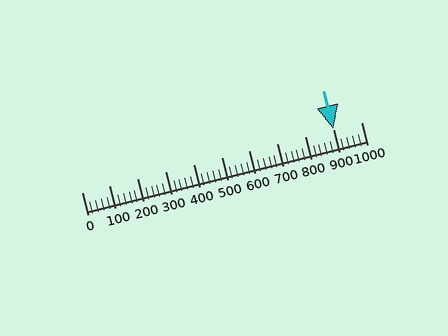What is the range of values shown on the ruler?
The ruler shows values from 0 to 1000.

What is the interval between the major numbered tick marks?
The major tick marks are spaced 100 units apart.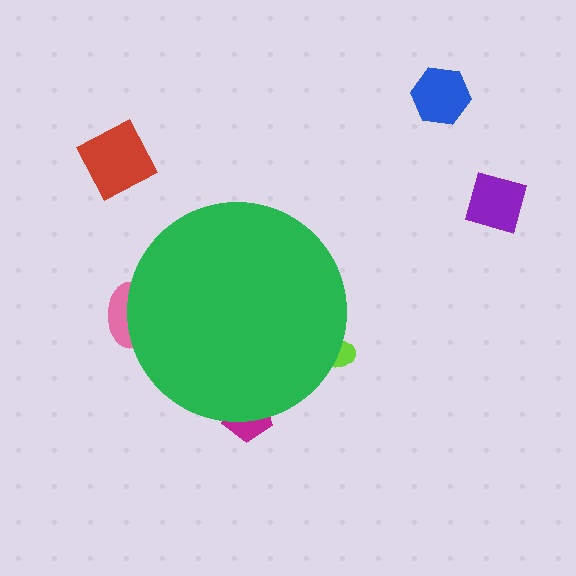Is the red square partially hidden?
No, the red square is fully visible.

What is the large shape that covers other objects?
A green circle.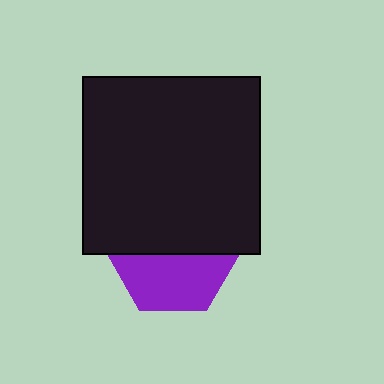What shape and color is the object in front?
The object in front is a black square.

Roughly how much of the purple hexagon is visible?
About half of it is visible (roughly 47%).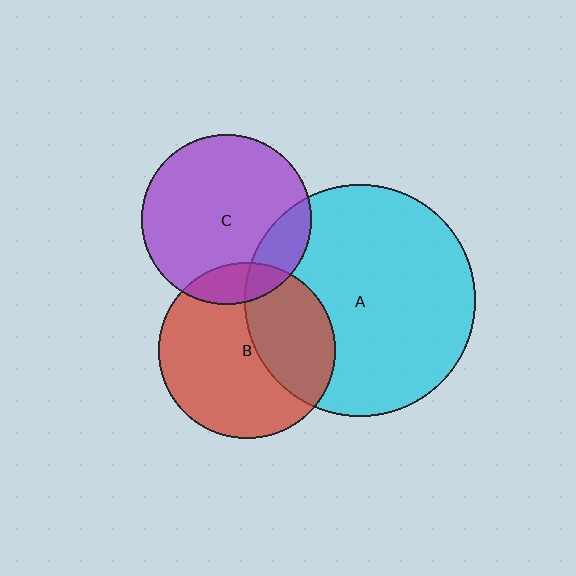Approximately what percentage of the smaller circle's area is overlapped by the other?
Approximately 35%.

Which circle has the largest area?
Circle A (cyan).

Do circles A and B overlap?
Yes.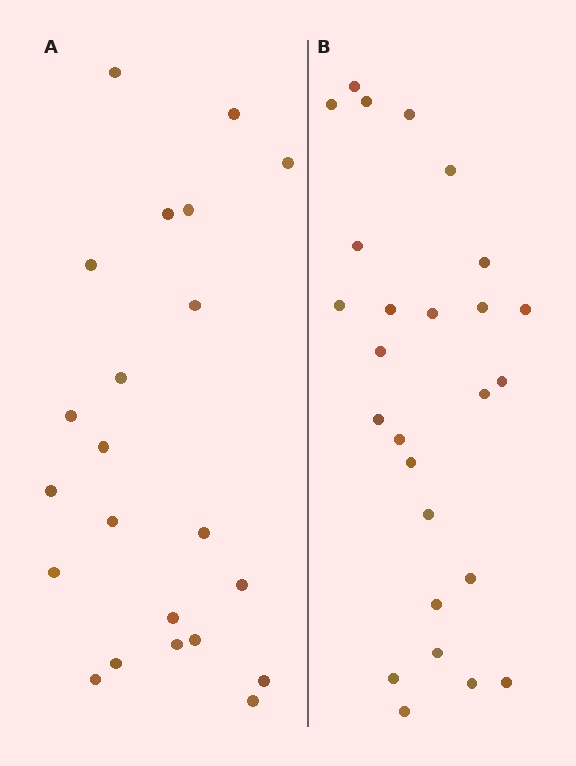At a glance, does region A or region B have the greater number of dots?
Region B (the right region) has more dots.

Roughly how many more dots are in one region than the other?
Region B has about 4 more dots than region A.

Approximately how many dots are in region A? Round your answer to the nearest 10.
About 20 dots. (The exact count is 22, which rounds to 20.)